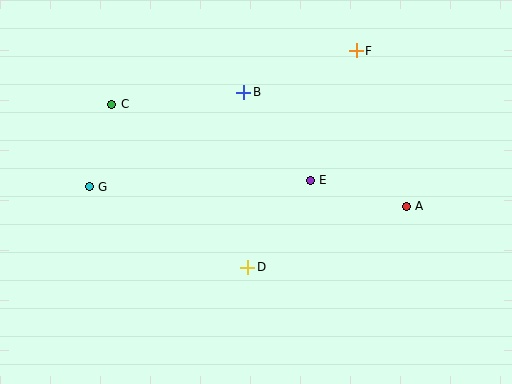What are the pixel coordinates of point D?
Point D is at (248, 267).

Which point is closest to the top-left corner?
Point C is closest to the top-left corner.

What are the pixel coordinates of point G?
Point G is at (89, 187).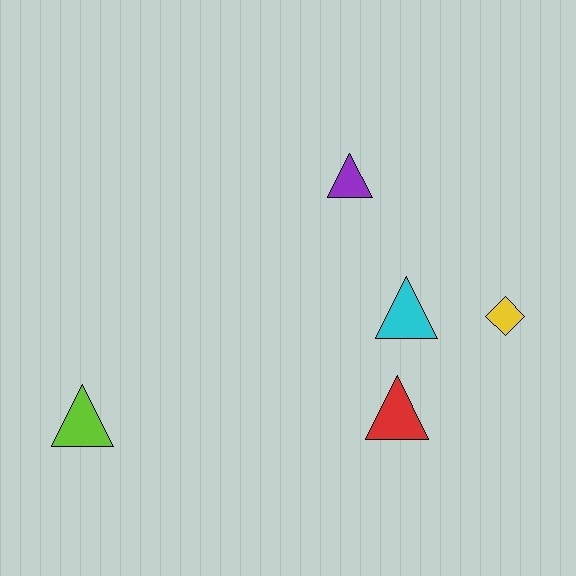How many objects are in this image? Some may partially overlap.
There are 5 objects.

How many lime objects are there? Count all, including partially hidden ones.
There is 1 lime object.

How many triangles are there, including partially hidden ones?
There are 4 triangles.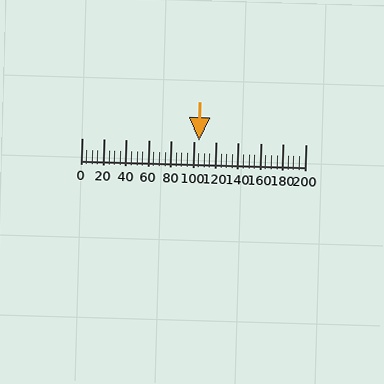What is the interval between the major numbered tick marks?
The major tick marks are spaced 20 units apart.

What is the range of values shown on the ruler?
The ruler shows values from 0 to 200.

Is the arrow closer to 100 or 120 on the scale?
The arrow is closer to 100.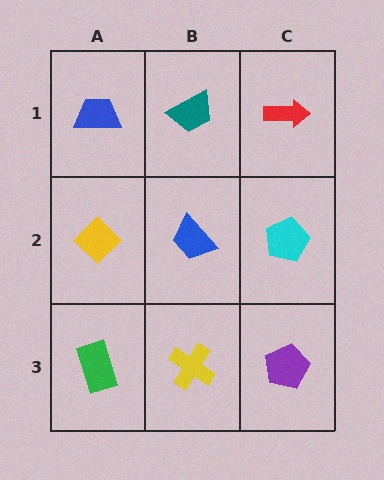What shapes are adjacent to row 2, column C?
A red arrow (row 1, column C), a purple pentagon (row 3, column C), a blue trapezoid (row 2, column B).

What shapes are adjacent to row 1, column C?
A cyan pentagon (row 2, column C), a teal trapezoid (row 1, column B).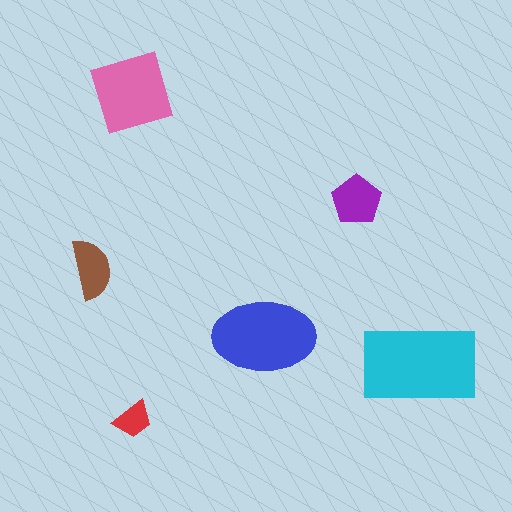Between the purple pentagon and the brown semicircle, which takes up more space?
The purple pentagon.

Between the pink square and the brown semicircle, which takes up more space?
The pink square.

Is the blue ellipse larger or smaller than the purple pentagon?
Larger.